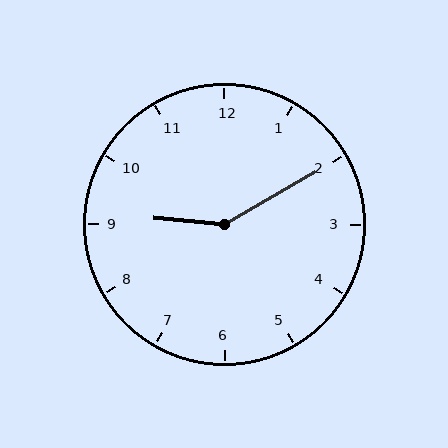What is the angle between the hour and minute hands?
Approximately 145 degrees.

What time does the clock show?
9:10.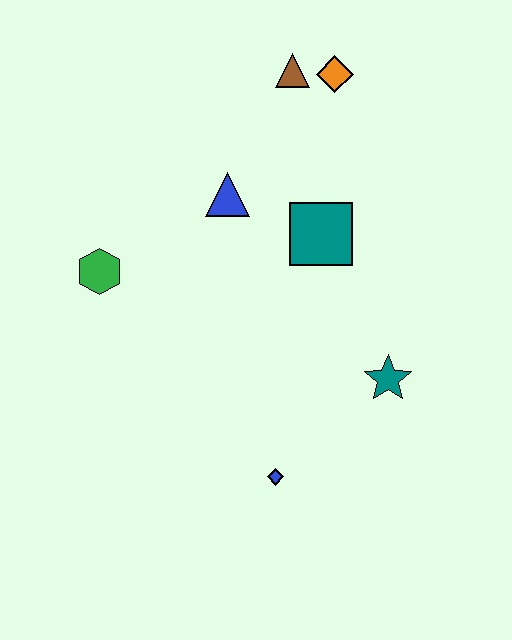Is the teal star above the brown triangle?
No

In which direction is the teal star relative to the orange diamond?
The teal star is below the orange diamond.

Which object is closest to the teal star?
The blue diamond is closest to the teal star.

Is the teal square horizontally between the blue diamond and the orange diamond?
Yes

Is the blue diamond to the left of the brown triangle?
Yes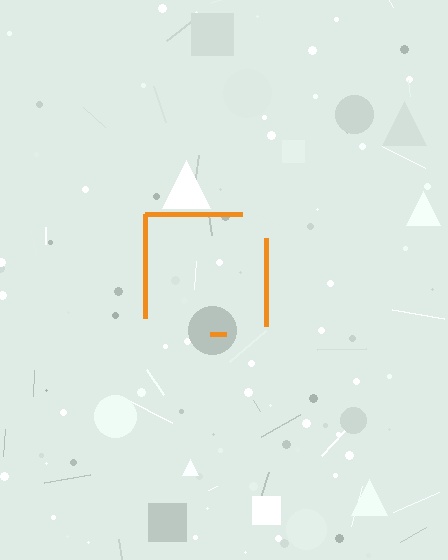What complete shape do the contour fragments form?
The contour fragments form a square.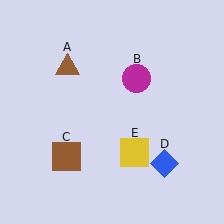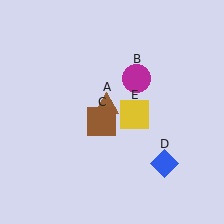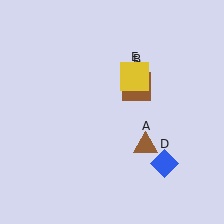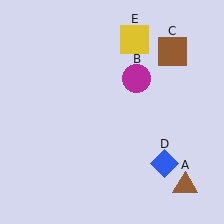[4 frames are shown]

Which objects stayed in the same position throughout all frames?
Magenta circle (object B) and blue diamond (object D) remained stationary.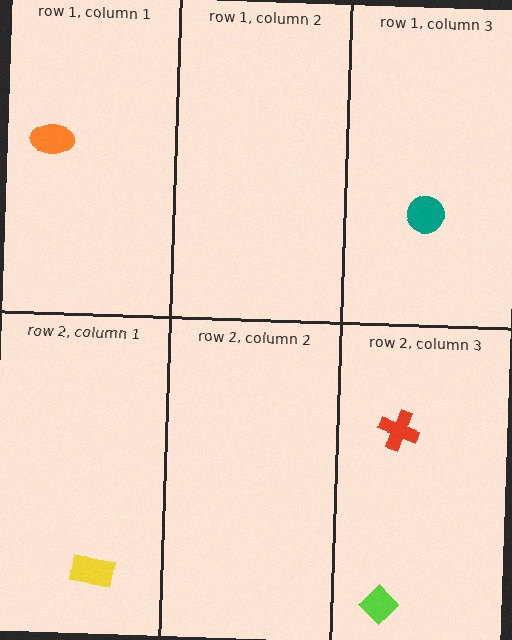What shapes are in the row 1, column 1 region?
The orange ellipse.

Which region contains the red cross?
The row 2, column 3 region.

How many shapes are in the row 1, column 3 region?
1.